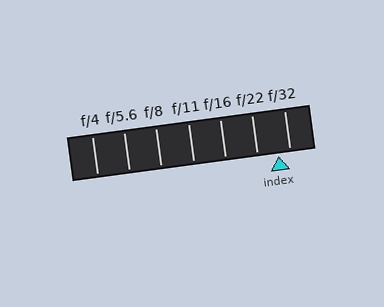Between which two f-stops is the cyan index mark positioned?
The index mark is between f/22 and f/32.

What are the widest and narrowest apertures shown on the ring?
The widest aperture shown is f/4 and the narrowest is f/32.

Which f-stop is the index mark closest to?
The index mark is closest to f/32.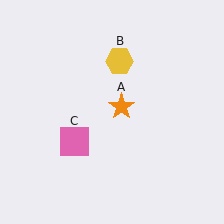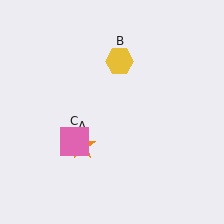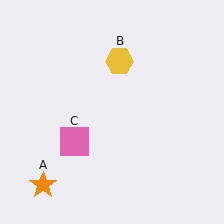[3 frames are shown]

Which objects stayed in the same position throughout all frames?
Yellow hexagon (object B) and pink square (object C) remained stationary.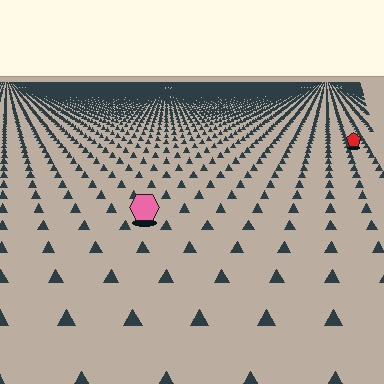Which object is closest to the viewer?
The pink hexagon is closest. The texture marks near it are larger and more spread out.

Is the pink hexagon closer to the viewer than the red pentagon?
Yes. The pink hexagon is closer — you can tell from the texture gradient: the ground texture is coarser near it.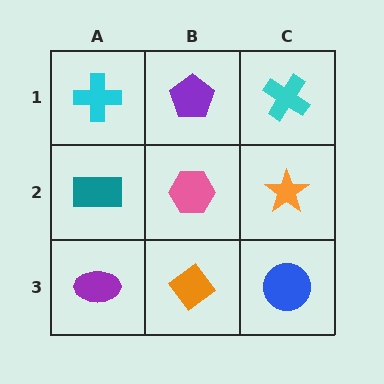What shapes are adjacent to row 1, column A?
A teal rectangle (row 2, column A), a purple pentagon (row 1, column B).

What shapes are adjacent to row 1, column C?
An orange star (row 2, column C), a purple pentagon (row 1, column B).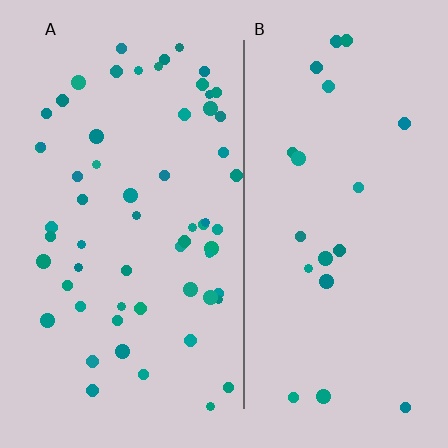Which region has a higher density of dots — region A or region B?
A (the left).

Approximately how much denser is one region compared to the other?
Approximately 2.9× — region A over region B.